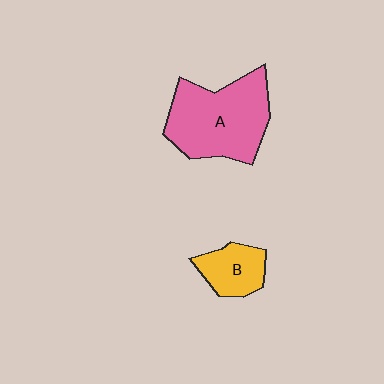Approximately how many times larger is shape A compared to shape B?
Approximately 2.4 times.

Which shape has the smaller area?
Shape B (yellow).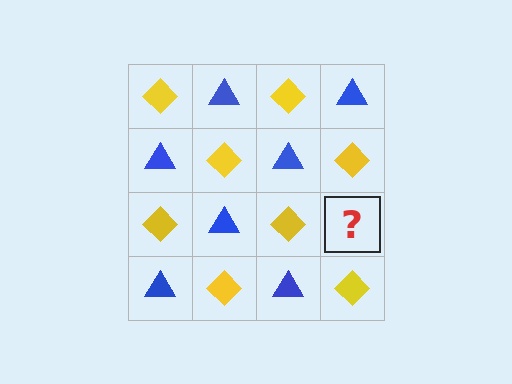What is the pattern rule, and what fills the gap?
The rule is that it alternates yellow diamond and blue triangle in a checkerboard pattern. The gap should be filled with a blue triangle.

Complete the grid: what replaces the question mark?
The question mark should be replaced with a blue triangle.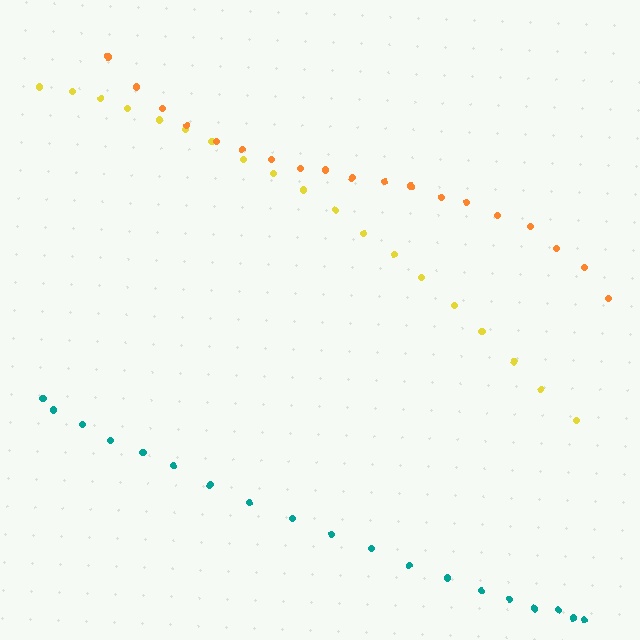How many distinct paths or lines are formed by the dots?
There are 3 distinct paths.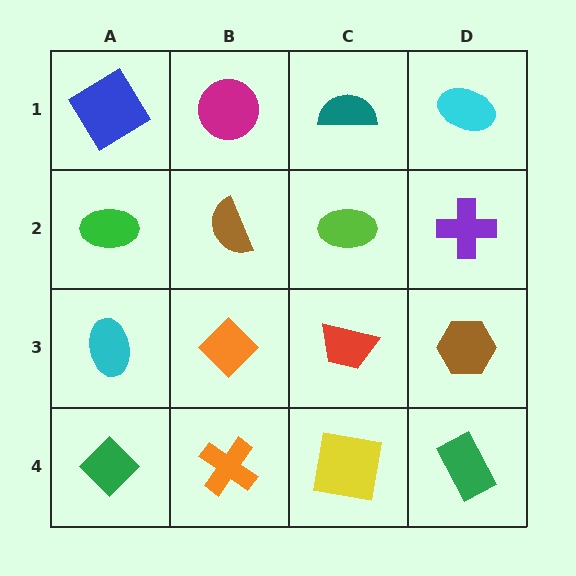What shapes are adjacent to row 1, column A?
A green ellipse (row 2, column A), a magenta circle (row 1, column B).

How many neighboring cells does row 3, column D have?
3.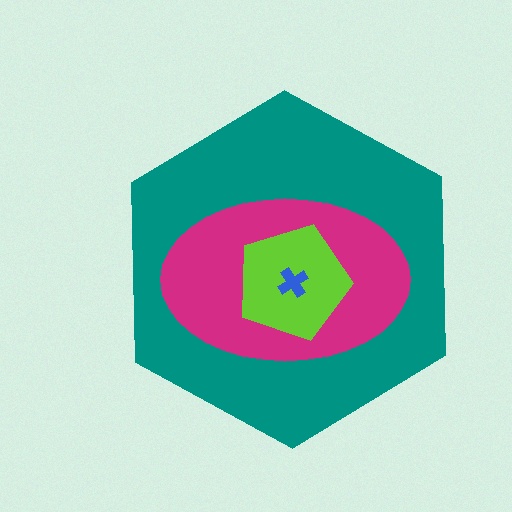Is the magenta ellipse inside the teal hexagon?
Yes.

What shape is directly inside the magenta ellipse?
The lime pentagon.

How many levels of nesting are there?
4.